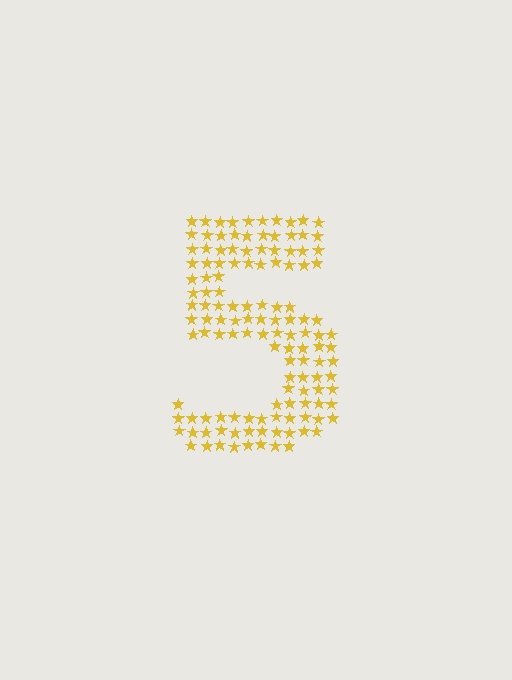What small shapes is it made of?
It is made of small stars.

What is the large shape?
The large shape is the digit 5.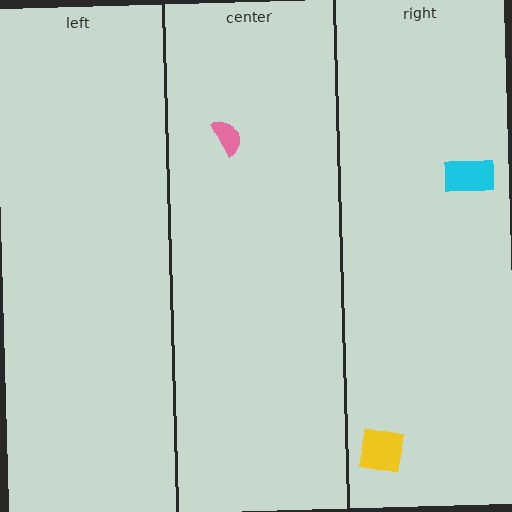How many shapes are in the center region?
1.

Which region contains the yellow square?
The right region.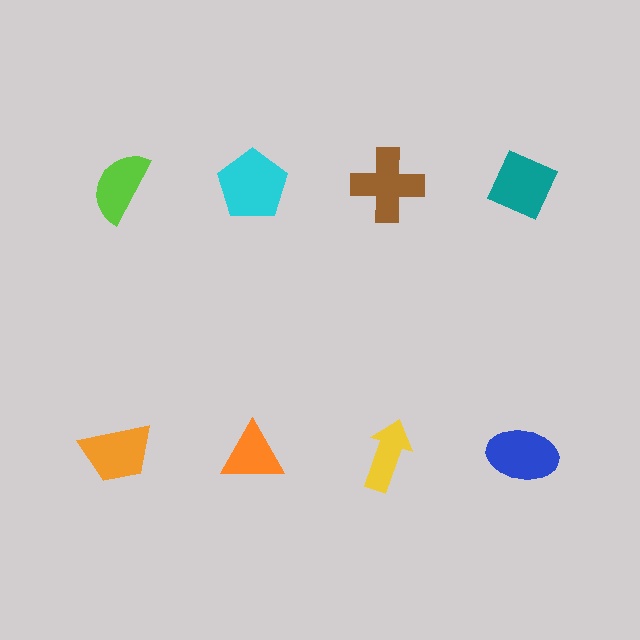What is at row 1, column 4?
A teal diamond.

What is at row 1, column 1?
A lime semicircle.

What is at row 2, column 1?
An orange trapezoid.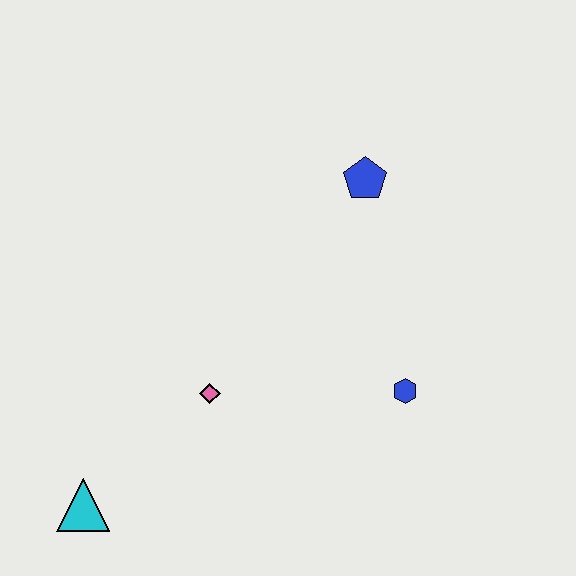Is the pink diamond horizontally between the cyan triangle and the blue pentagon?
Yes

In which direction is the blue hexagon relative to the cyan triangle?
The blue hexagon is to the right of the cyan triangle.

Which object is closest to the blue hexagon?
The pink diamond is closest to the blue hexagon.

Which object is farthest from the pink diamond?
The blue pentagon is farthest from the pink diamond.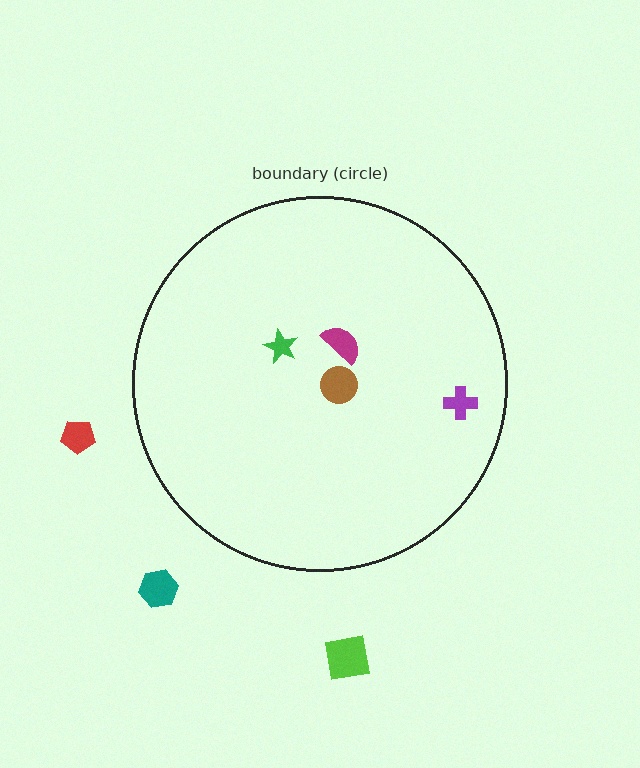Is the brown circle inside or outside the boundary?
Inside.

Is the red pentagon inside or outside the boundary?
Outside.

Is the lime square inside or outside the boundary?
Outside.